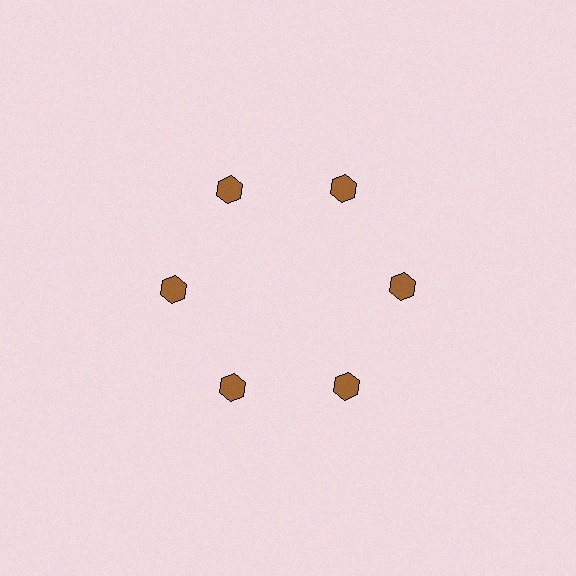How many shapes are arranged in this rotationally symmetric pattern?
There are 6 shapes, arranged in 6 groups of 1.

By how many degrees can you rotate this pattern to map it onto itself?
The pattern maps onto itself every 60 degrees of rotation.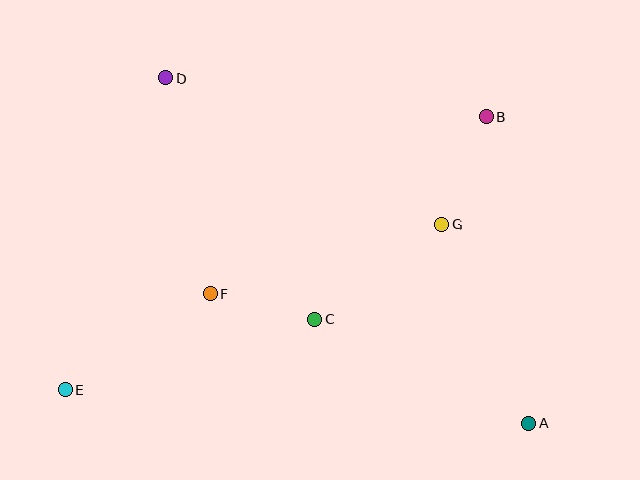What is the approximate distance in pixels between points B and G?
The distance between B and G is approximately 117 pixels.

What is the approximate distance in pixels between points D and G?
The distance between D and G is approximately 313 pixels.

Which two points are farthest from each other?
Points B and E are farthest from each other.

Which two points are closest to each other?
Points C and F are closest to each other.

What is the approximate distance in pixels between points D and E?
The distance between D and E is approximately 327 pixels.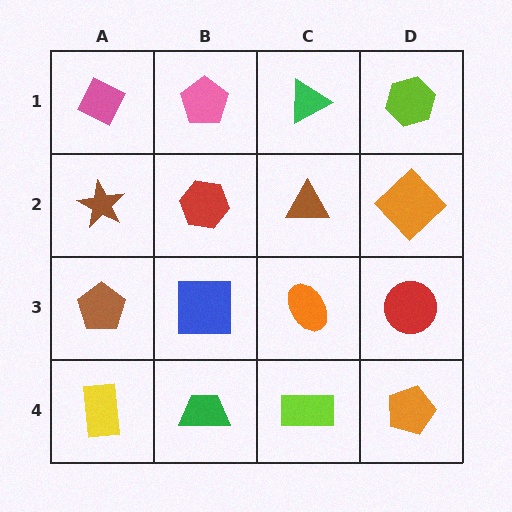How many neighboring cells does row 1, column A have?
2.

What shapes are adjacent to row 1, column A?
A brown star (row 2, column A), a pink pentagon (row 1, column B).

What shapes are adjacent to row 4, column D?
A red circle (row 3, column D), a lime rectangle (row 4, column C).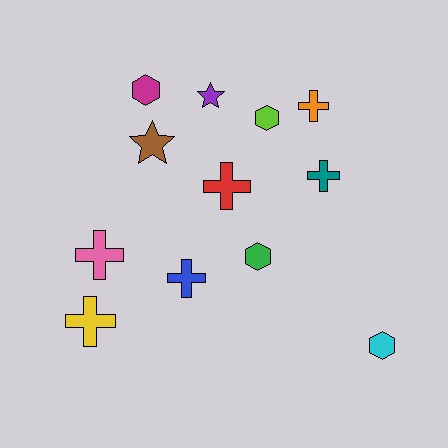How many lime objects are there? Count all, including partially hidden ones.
There is 1 lime object.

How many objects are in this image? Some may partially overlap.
There are 12 objects.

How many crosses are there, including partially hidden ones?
There are 6 crosses.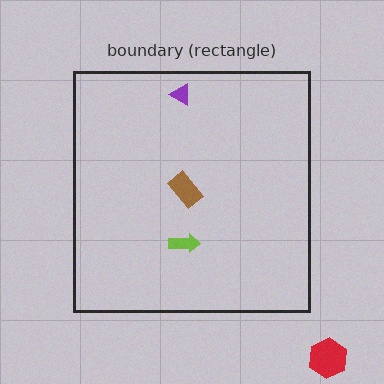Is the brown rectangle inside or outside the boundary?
Inside.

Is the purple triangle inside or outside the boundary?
Inside.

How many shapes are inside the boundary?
3 inside, 1 outside.